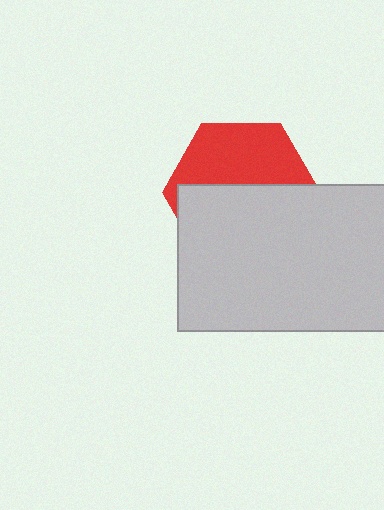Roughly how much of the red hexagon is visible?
A small part of it is visible (roughly 44%).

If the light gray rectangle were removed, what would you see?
You would see the complete red hexagon.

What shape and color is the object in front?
The object in front is a light gray rectangle.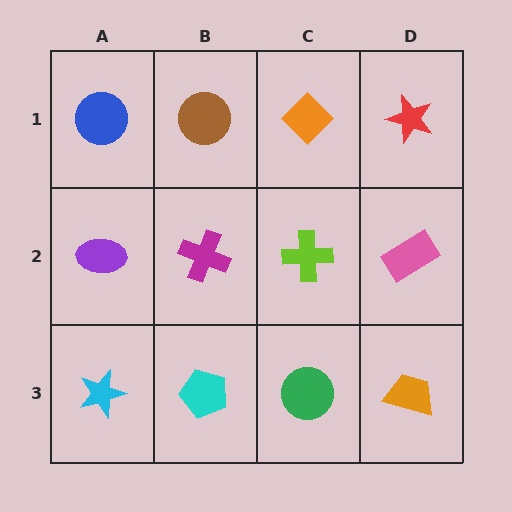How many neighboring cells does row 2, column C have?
4.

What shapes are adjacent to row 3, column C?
A lime cross (row 2, column C), a cyan pentagon (row 3, column B), an orange trapezoid (row 3, column D).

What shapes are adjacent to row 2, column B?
A brown circle (row 1, column B), a cyan pentagon (row 3, column B), a purple ellipse (row 2, column A), a lime cross (row 2, column C).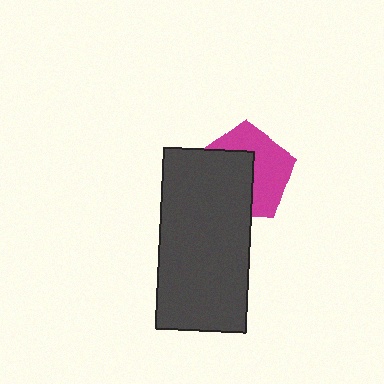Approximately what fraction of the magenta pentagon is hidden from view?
Roughly 51% of the magenta pentagon is hidden behind the dark gray rectangle.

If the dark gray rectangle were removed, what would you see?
You would see the complete magenta pentagon.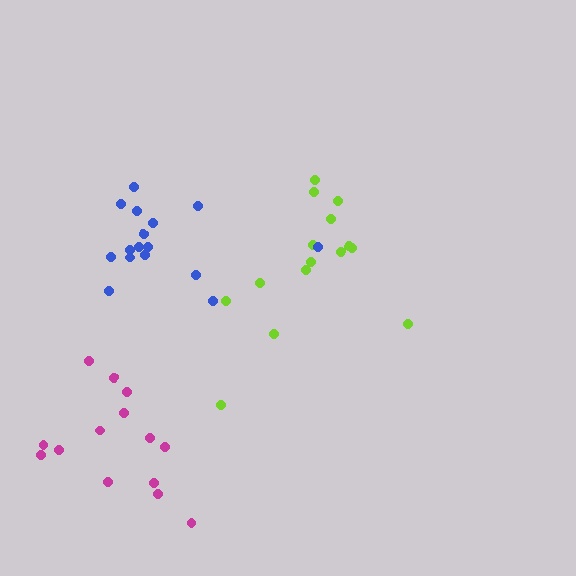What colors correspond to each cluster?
The clusters are colored: lime, magenta, blue.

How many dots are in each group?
Group 1: 15 dots, Group 2: 14 dots, Group 3: 16 dots (45 total).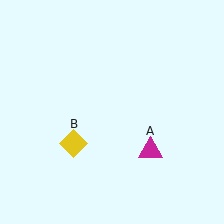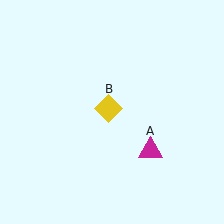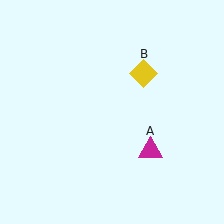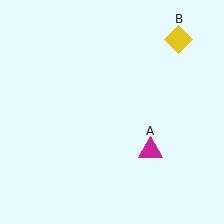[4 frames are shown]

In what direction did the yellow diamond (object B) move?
The yellow diamond (object B) moved up and to the right.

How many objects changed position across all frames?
1 object changed position: yellow diamond (object B).